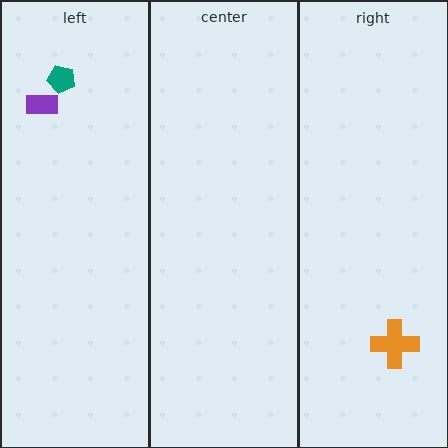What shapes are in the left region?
The purple rectangle, the teal pentagon.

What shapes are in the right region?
The orange cross.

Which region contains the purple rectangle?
The left region.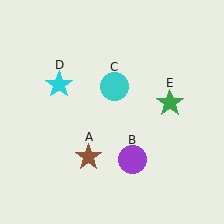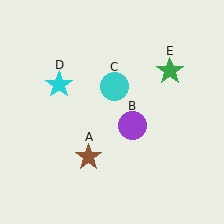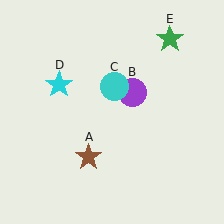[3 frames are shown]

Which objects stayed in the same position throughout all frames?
Brown star (object A) and cyan circle (object C) and cyan star (object D) remained stationary.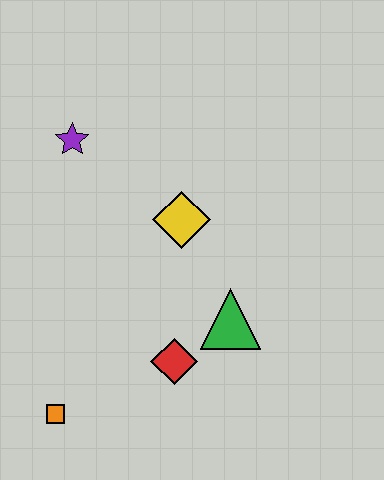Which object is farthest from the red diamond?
The purple star is farthest from the red diamond.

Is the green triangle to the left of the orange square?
No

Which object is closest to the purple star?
The yellow diamond is closest to the purple star.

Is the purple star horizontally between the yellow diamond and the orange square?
Yes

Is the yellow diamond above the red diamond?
Yes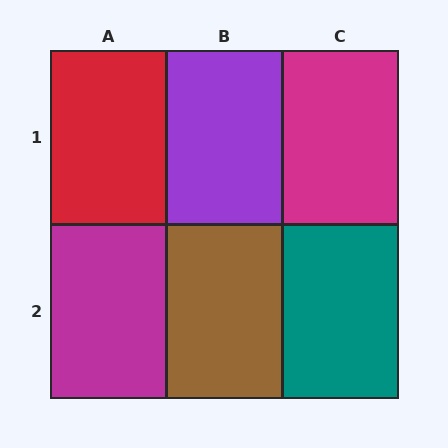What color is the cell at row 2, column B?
Brown.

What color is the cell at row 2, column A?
Magenta.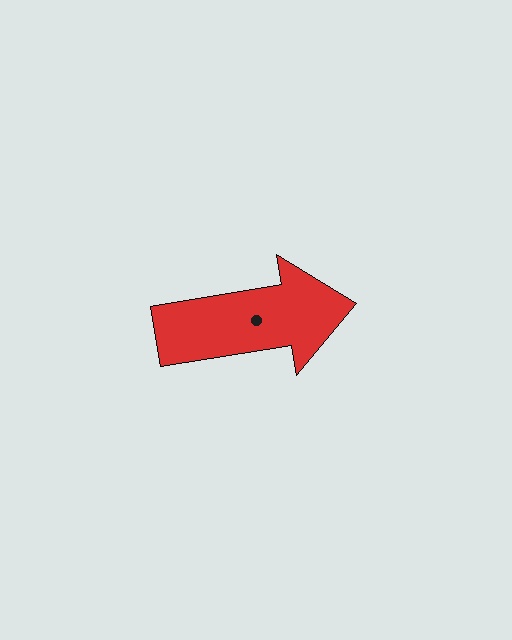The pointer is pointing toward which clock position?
Roughly 3 o'clock.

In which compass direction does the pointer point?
East.